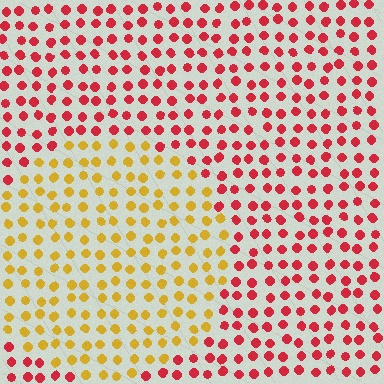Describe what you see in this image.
The image is filled with small red elements in a uniform arrangement. A circle-shaped region is visible where the elements are tinted to a slightly different hue, forming a subtle color boundary.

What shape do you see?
I see a circle.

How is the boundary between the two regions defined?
The boundary is defined purely by a slight shift in hue (about 54 degrees). Spacing, size, and orientation are identical on both sides.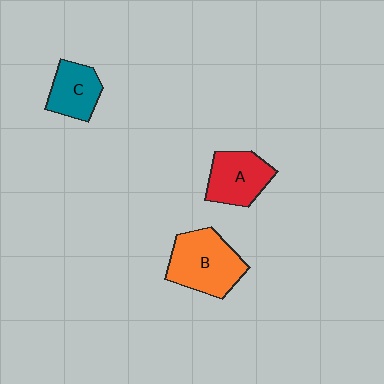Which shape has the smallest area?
Shape C (teal).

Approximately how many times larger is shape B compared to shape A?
Approximately 1.3 times.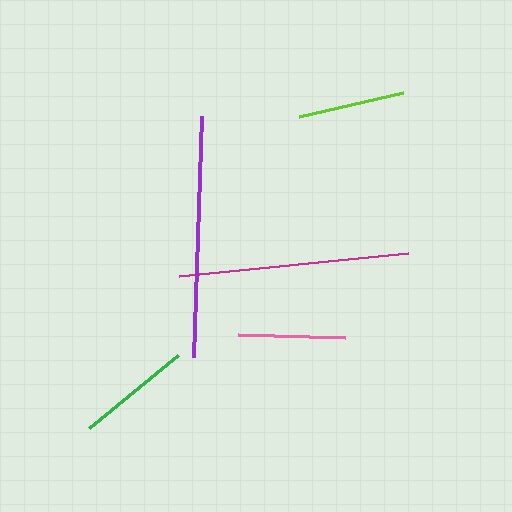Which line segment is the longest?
The purple line is the longest at approximately 241 pixels.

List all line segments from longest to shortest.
From longest to shortest: purple, magenta, green, pink, lime.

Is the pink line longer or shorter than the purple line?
The purple line is longer than the pink line.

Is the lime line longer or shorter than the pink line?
The pink line is longer than the lime line.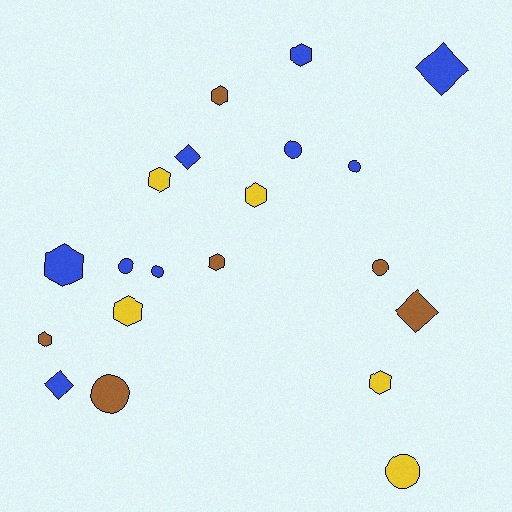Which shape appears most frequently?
Hexagon, with 9 objects.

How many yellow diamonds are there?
There are no yellow diamonds.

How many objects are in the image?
There are 20 objects.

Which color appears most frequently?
Blue, with 9 objects.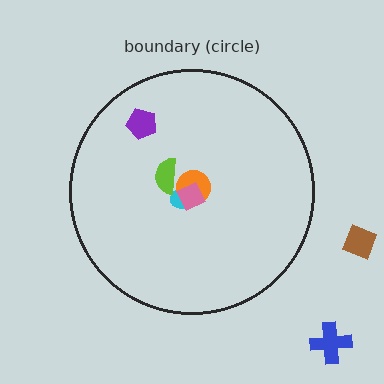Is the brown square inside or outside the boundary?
Outside.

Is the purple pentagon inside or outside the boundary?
Inside.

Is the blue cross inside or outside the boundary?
Outside.